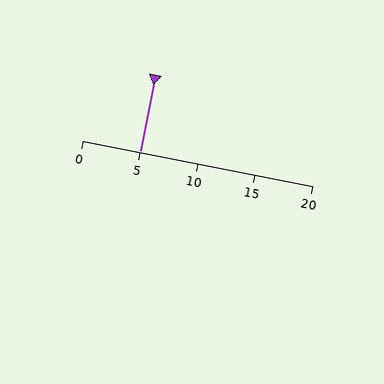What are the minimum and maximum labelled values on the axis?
The axis runs from 0 to 20.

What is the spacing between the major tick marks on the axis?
The major ticks are spaced 5 apart.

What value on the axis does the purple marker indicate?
The marker indicates approximately 5.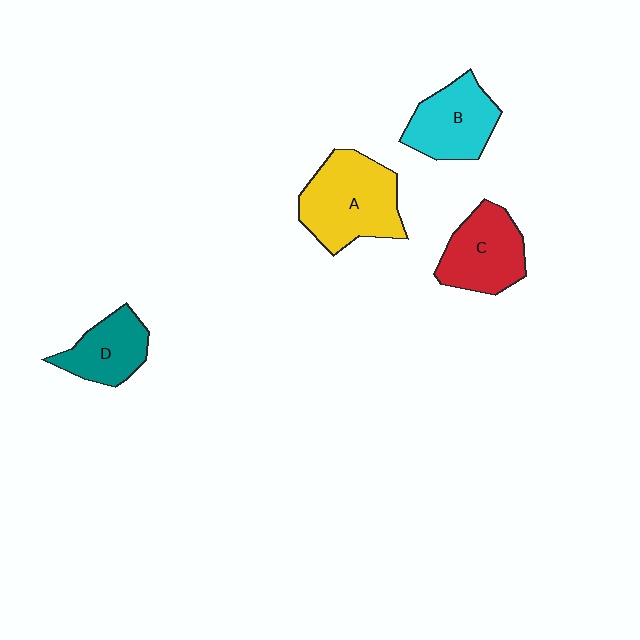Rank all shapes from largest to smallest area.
From largest to smallest: A (yellow), C (red), B (cyan), D (teal).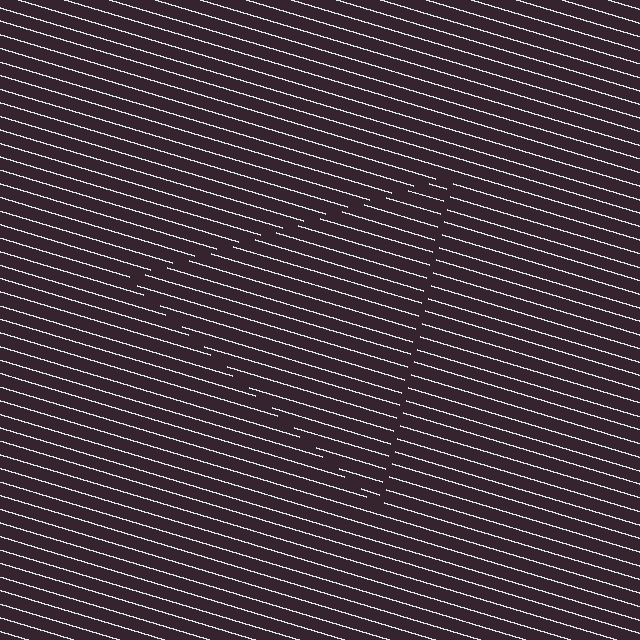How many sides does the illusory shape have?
3 sides — the line-ends trace a triangle.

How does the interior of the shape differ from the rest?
The interior of the shape contains the same grating, shifted by half a period — the contour is defined by the phase discontinuity where line-ends from the inner and outer gratings abut.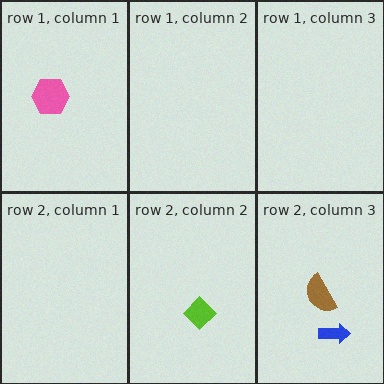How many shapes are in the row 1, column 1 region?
1.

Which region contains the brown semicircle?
The row 2, column 3 region.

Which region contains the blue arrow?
The row 2, column 3 region.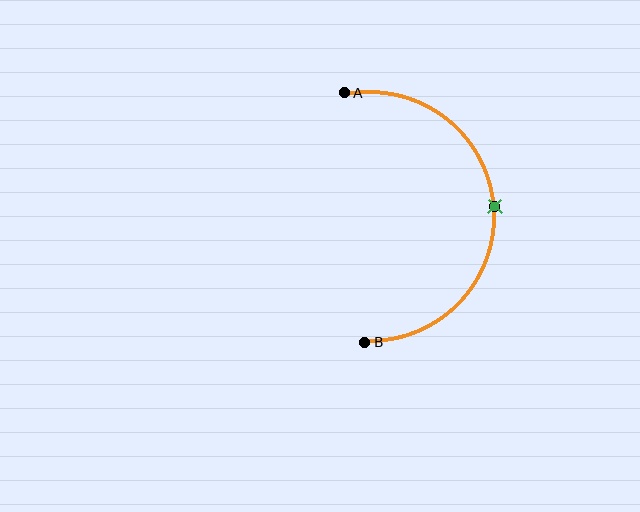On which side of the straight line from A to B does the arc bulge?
The arc bulges to the right of the straight line connecting A and B.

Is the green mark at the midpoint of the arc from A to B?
Yes. The green mark lies on the arc at equal arc-length from both A and B — it is the arc midpoint.